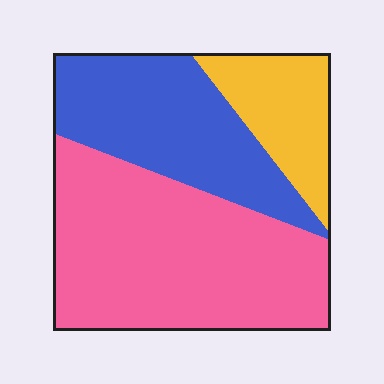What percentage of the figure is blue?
Blue covers roughly 30% of the figure.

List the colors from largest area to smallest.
From largest to smallest: pink, blue, yellow.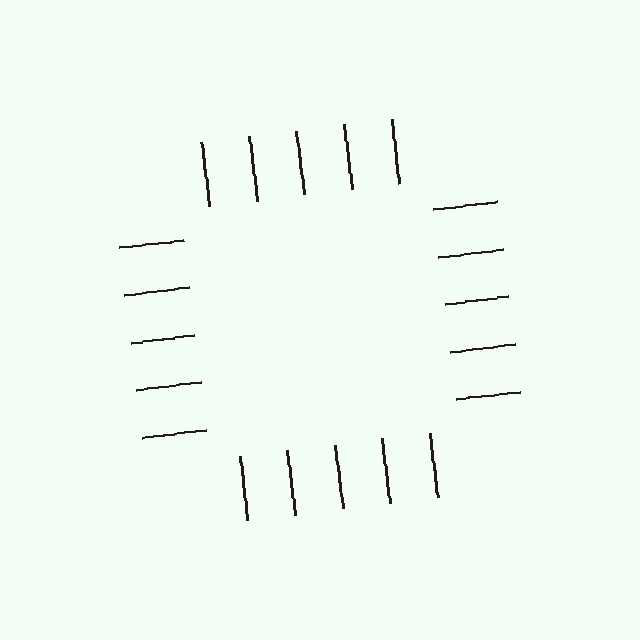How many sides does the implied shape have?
4 sides — the line-ends trace a square.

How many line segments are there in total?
20 — 5 along each of the 4 edges.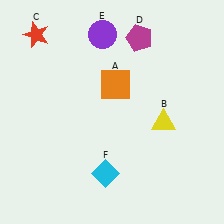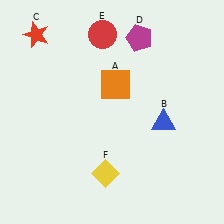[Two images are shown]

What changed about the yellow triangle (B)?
In Image 1, B is yellow. In Image 2, it changed to blue.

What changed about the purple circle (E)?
In Image 1, E is purple. In Image 2, it changed to red.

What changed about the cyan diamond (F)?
In Image 1, F is cyan. In Image 2, it changed to yellow.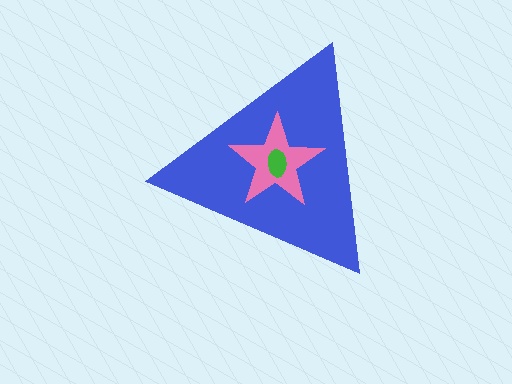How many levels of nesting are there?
3.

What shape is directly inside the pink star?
The green ellipse.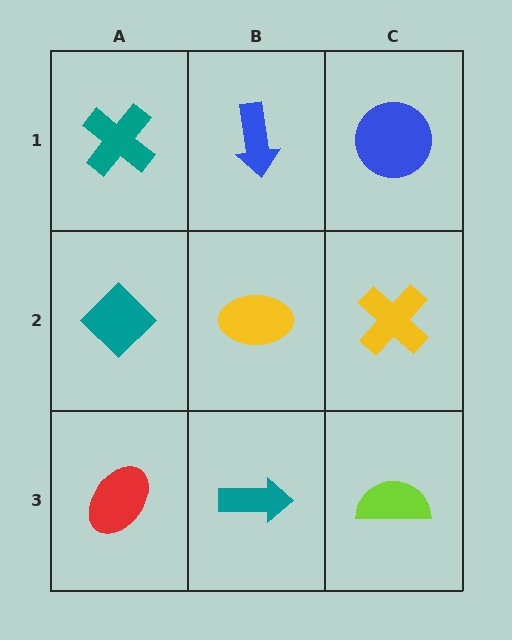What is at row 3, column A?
A red ellipse.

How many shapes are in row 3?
3 shapes.